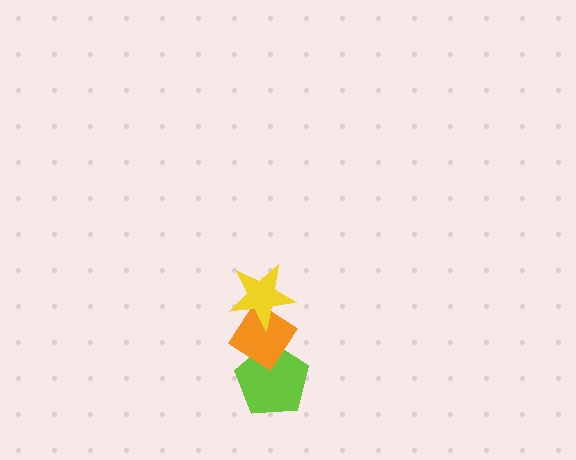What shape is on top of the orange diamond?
The yellow star is on top of the orange diamond.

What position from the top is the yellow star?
The yellow star is 1st from the top.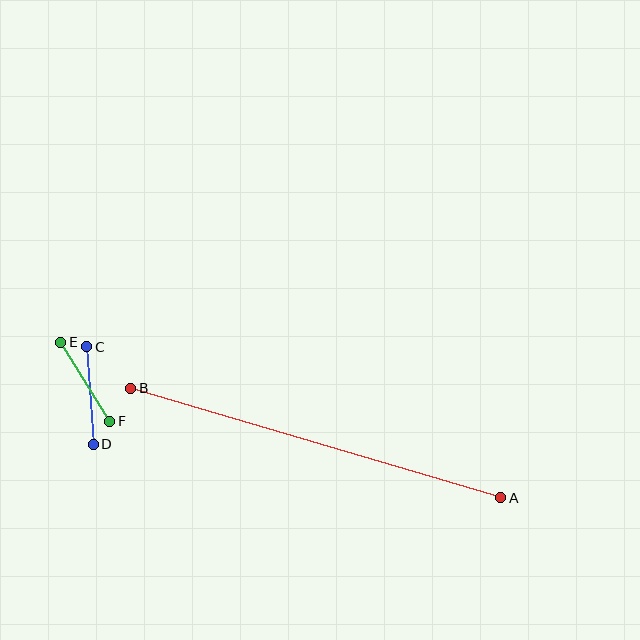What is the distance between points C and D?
The distance is approximately 98 pixels.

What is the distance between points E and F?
The distance is approximately 93 pixels.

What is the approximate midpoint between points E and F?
The midpoint is at approximately (85, 382) pixels.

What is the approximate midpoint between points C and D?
The midpoint is at approximately (90, 395) pixels.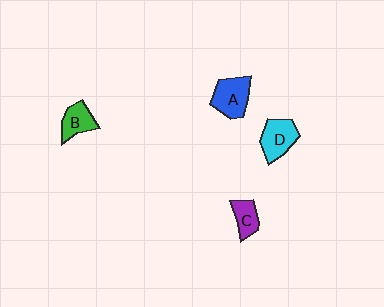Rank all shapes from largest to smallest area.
From largest to smallest: A (blue), D (cyan), B (green), C (purple).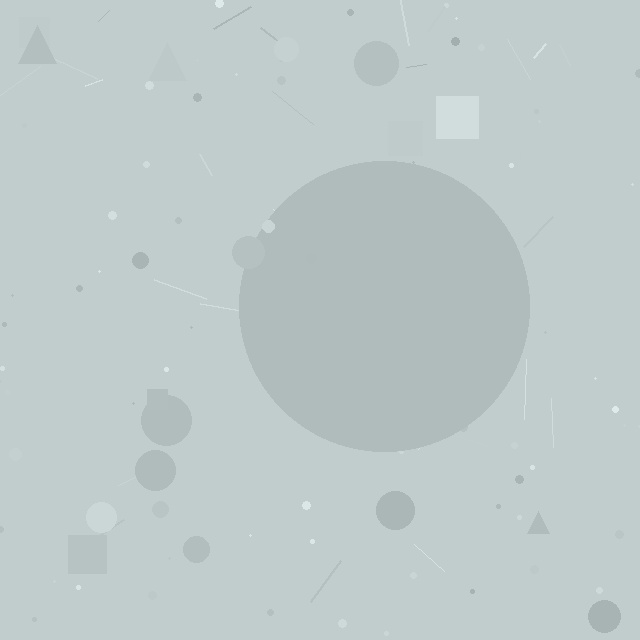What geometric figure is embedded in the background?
A circle is embedded in the background.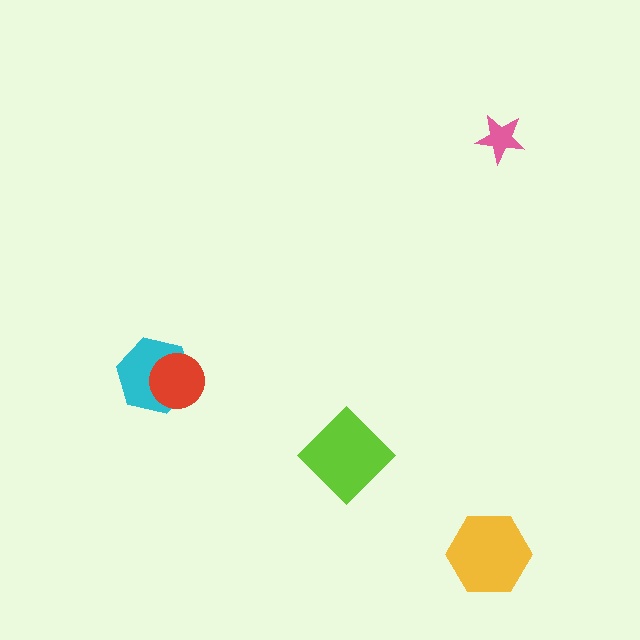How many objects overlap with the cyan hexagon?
1 object overlaps with the cyan hexagon.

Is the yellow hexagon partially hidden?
No, no other shape covers it.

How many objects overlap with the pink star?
0 objects overlap with the pink star.